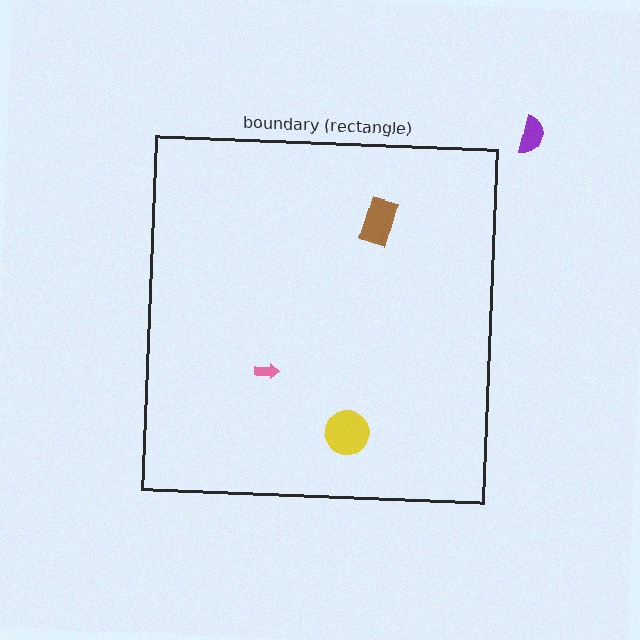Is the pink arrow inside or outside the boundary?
Inside.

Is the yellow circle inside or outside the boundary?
Inside.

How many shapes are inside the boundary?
3 inside, 1 outside.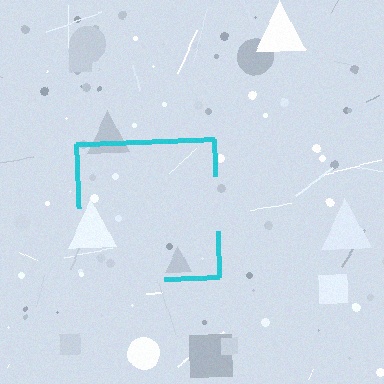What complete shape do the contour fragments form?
The contour fragments form a square.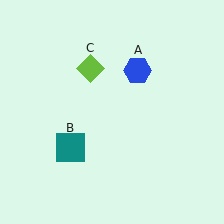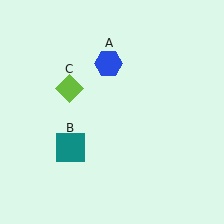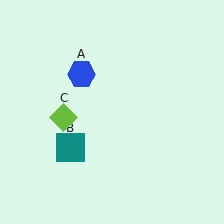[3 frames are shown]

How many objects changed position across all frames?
2 objects changed position: blue hexagon (object A), lime diamond (object C).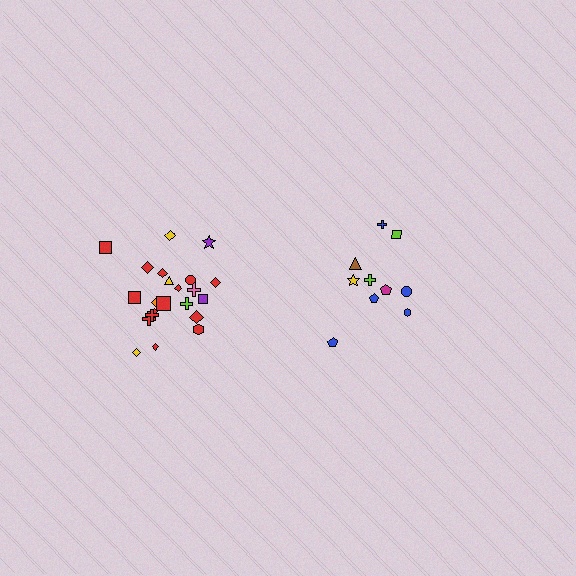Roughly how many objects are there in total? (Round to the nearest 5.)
Roughly 30 objects in total.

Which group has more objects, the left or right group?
The left group.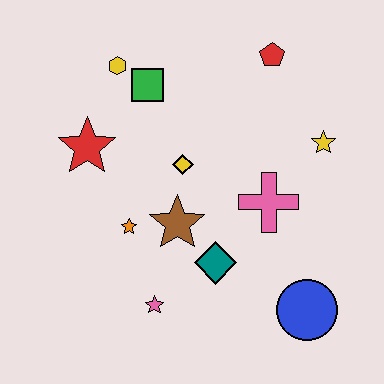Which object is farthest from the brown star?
The red pentagon is farthest from the brown star.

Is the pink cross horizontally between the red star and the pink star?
No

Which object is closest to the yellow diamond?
The brown star is closest to the yellow diamond.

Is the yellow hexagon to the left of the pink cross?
Yes